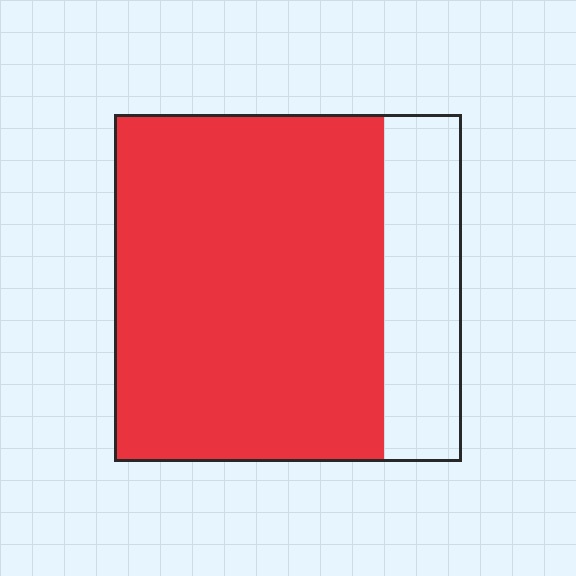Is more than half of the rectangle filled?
Yes.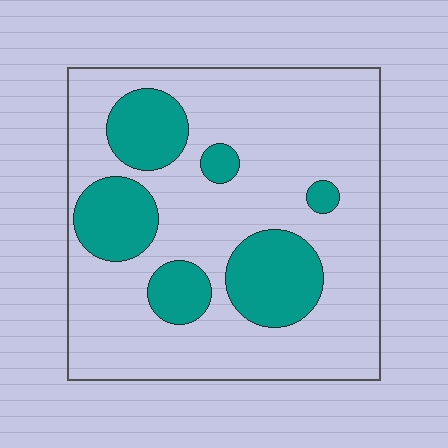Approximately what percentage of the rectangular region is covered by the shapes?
Approximately 25%.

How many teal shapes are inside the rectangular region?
6.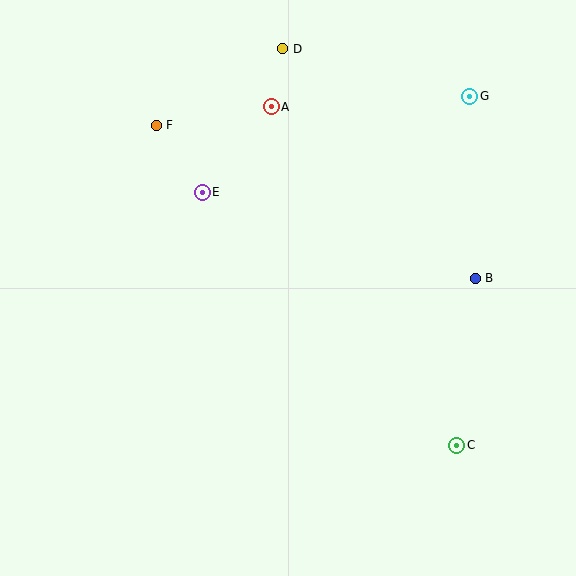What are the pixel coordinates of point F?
Point F is at (156, 125).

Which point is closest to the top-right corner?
Point G is closest to the top-right corner.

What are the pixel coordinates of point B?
Point B is at (475, 278).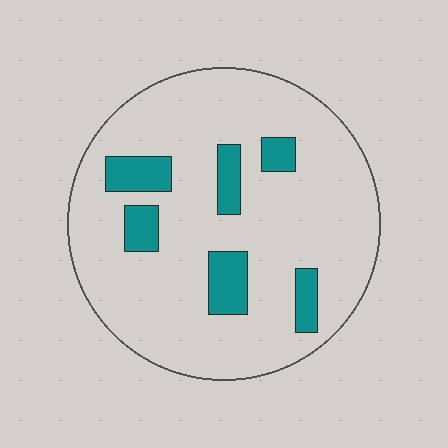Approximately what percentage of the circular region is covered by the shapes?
Approximately 15%.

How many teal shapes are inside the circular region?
6.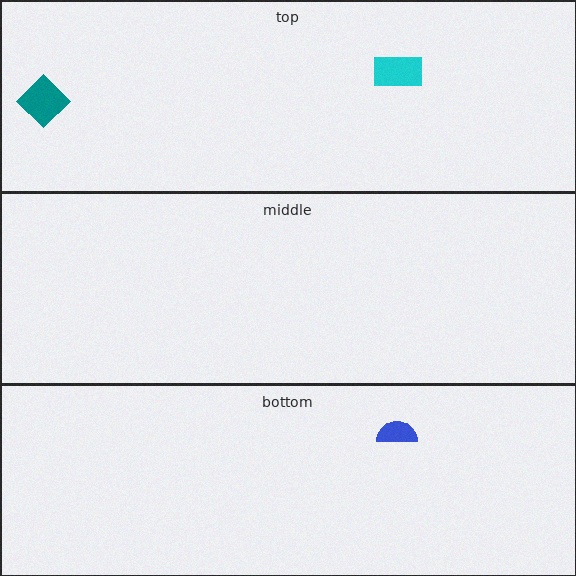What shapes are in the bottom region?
The blue semicircle.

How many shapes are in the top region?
2.